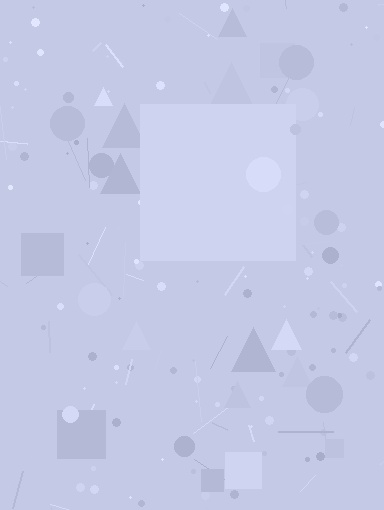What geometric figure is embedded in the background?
A square is embedded in the background.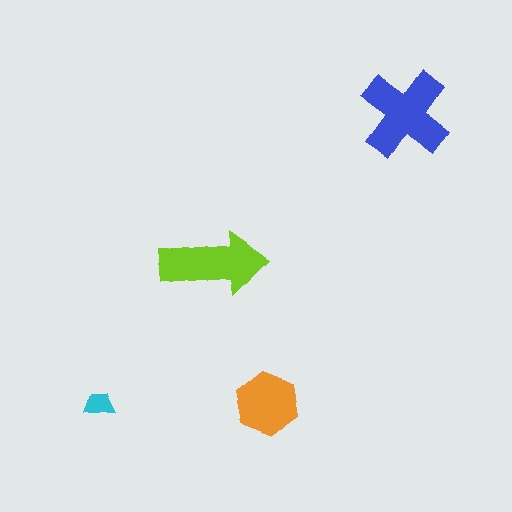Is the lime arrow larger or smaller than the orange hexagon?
Larger.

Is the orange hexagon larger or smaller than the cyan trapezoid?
Larger.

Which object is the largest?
The blue cross.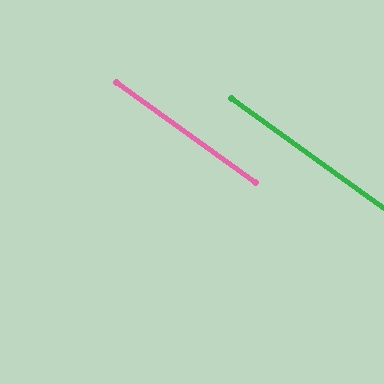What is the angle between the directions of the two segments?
Approximately 0 degrees.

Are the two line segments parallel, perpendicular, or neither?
Parallel — their directions differ by only 0.1°.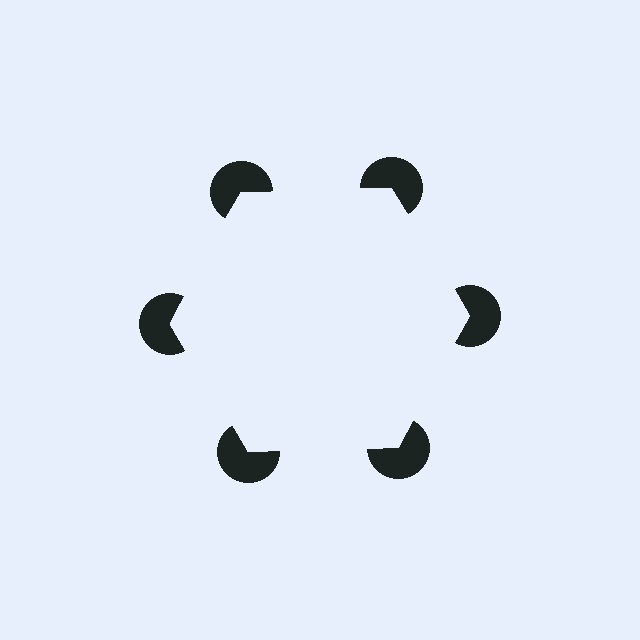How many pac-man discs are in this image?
There are 6 — one at each vertex of the illusory hexagon.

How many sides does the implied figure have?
6 sides.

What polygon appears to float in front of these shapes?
An illusory hexagon — its edges are inferred from the aligned wedge cuts in the pac-man discs, not physically drawn.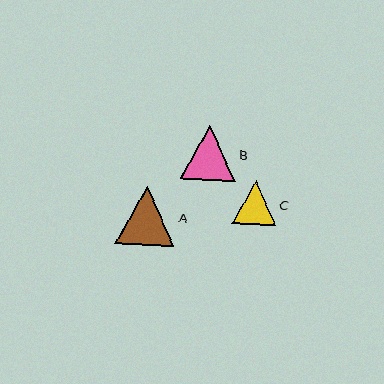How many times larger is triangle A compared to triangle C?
Triangle A is approximately 1.4 times the size of triangle C.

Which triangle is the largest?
Triangle A is the largest with a size of approximately 59 pixels.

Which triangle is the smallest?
Triangle C is the smallest with a size of approximately 44 pixels.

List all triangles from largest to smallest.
From largest to smallest: A, B, C.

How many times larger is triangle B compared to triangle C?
Triangle B is approximately 1.3 times the size of triangle C.